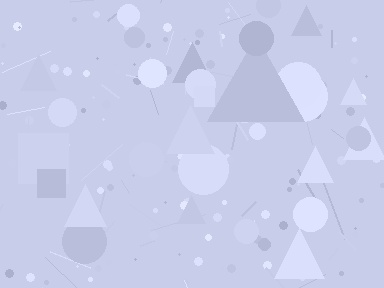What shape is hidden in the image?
A triangle is hidden in the image.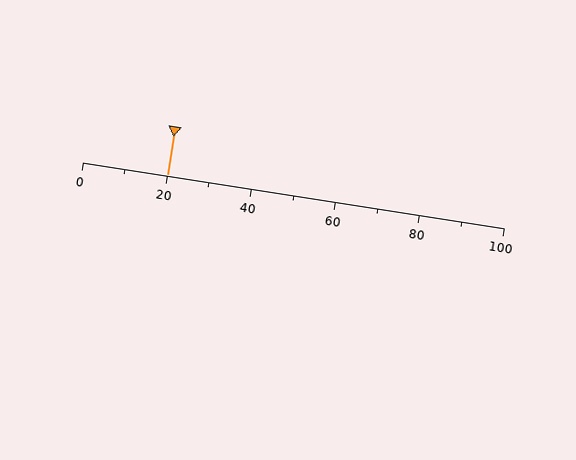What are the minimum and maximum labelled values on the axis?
The axis runs from 0 to 100.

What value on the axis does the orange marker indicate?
The marker indicates approximately 20.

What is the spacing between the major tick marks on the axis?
The major ticks are spaced 20 apart.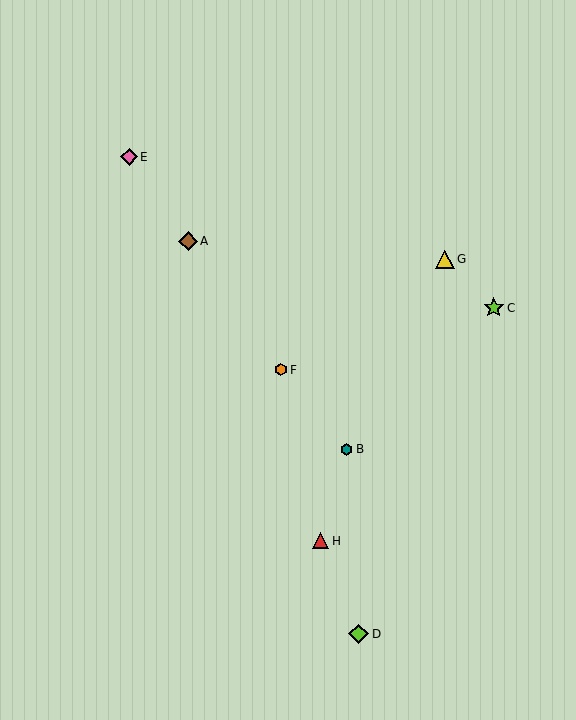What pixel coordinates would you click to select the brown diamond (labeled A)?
Click at (188, 241) to select the brown diamond A.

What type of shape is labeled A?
Shape A is a brown diamond.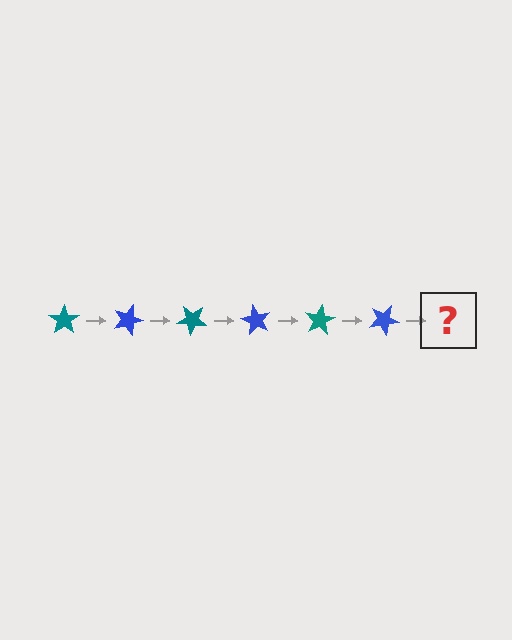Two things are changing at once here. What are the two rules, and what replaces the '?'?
The two rules are that it rotates 20 degrees each step and the color cycles through teal and blue. The '?' should be a teal star, rotated 120 degrees from the start.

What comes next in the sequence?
The next element should be a teal star, rotated 120 degrees from the start.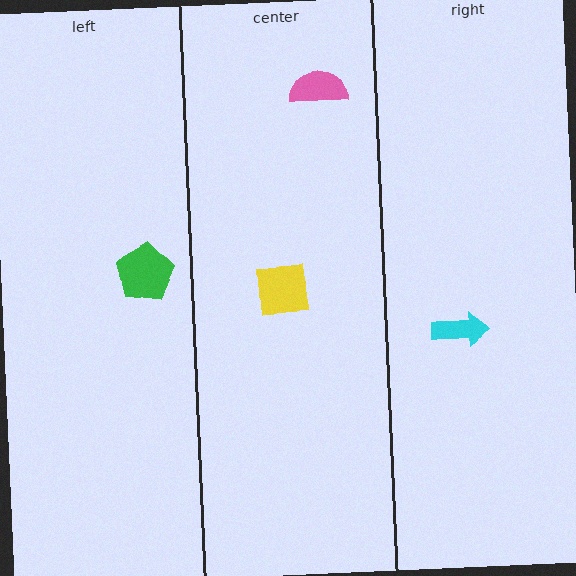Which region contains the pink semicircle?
The center region.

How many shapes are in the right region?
1.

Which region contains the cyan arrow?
The right region.